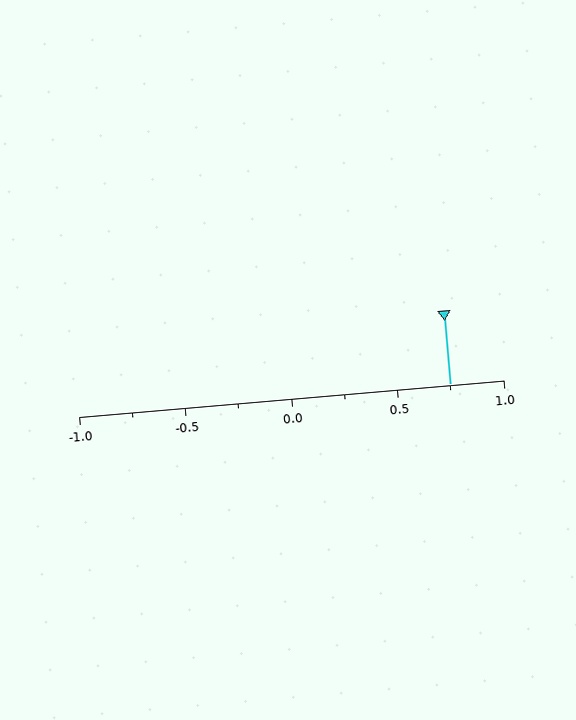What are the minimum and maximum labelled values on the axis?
The axis runs from -1.0 to 1.0.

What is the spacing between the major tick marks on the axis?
The major ticks are spaced 0.5 apart.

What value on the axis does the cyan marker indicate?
The marker indicates approximately 0.75.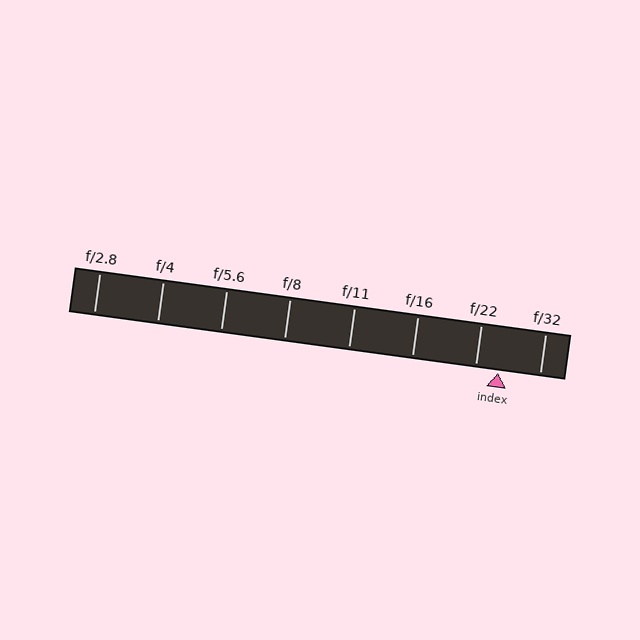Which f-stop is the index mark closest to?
The index mark is closest to f/22.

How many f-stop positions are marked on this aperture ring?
There are 8 f-stop positions marked.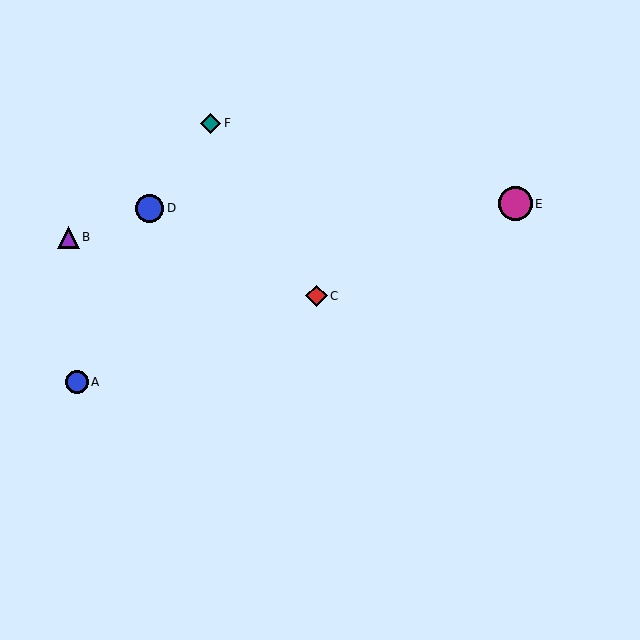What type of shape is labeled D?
Shape D is a blue circle.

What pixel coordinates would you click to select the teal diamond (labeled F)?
Click at (210, 123) to select the teal diamond F.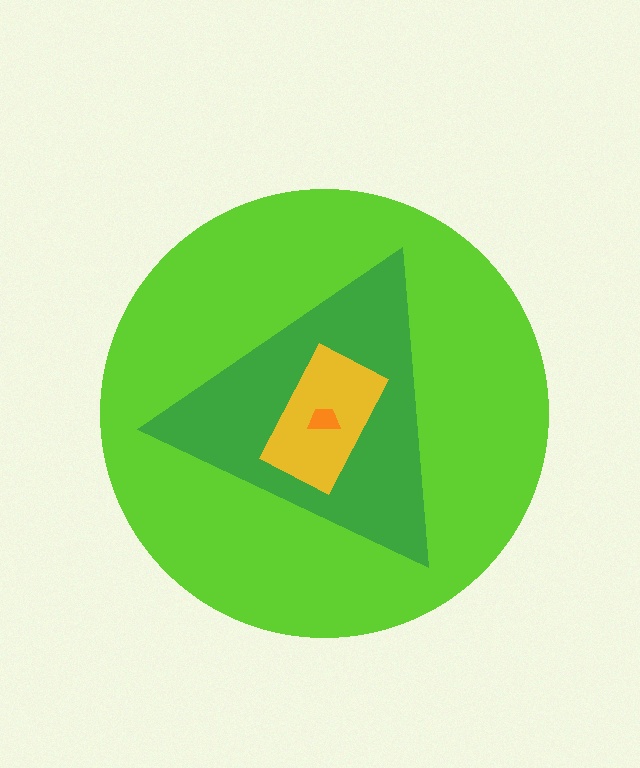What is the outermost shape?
The lime circle.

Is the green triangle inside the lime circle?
Yes.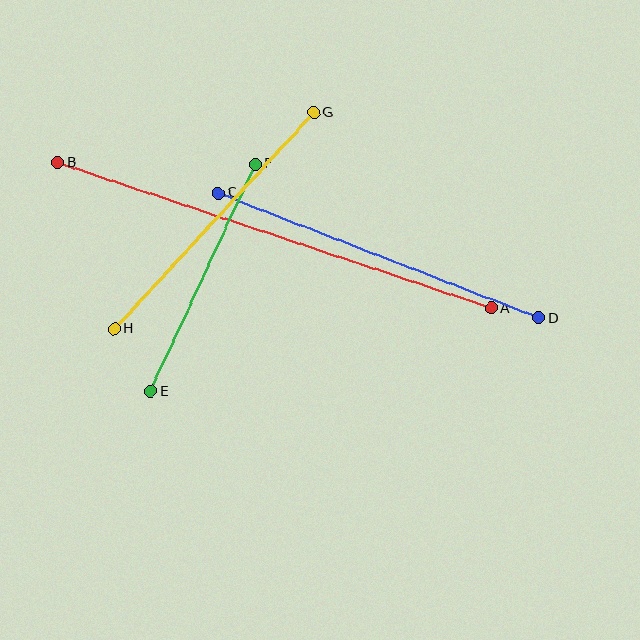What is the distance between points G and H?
The distance is approximately 294 pixels.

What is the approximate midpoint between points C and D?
The midpoint is at approximately (378, 255) pixels.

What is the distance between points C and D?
The distance is approximately 344 pixels.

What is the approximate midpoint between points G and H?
The midpoint is at approximately (214, 221) pixels.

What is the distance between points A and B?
The distance is approximately 457 pixels.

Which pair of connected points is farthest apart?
Points A and B are farthest apart.